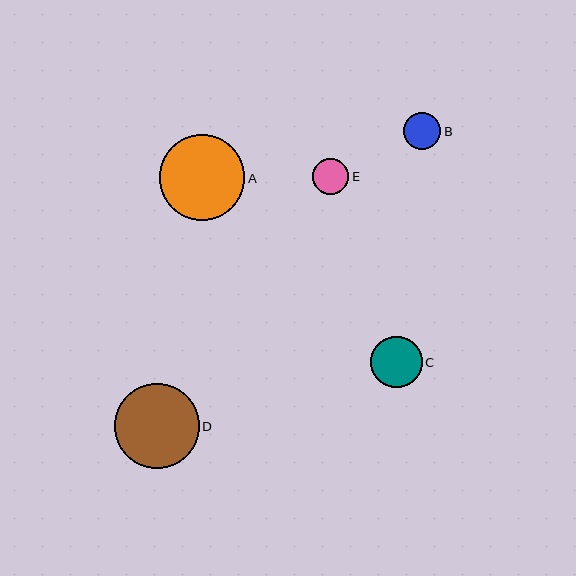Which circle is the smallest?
Circle E is the smallest with a size of approximately 36 pixels.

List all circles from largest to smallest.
From largest to smallest: A, D, C, B, E.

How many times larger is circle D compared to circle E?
Circle D is approximately 2.4 times the size of circle E.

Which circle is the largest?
Circle A is the largest with a size of approximately 85 pixels.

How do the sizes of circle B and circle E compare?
Circle B and circle E are approximately the same size.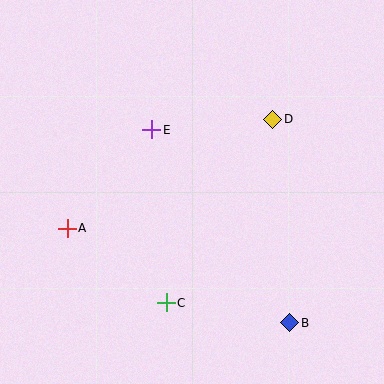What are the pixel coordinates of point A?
Point A is at (67, 228).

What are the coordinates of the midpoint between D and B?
The midpoint between D and B is at (281, 221).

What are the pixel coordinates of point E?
Point E is at (152, 130).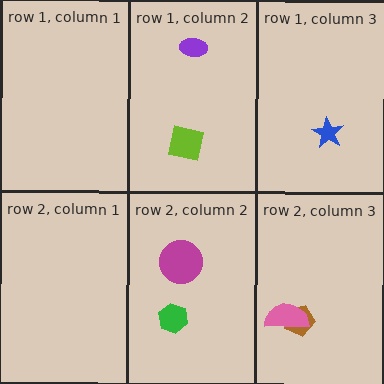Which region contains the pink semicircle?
The row 2, column 3 region.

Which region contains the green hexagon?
The row 2, column 2 region.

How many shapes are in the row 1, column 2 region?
2.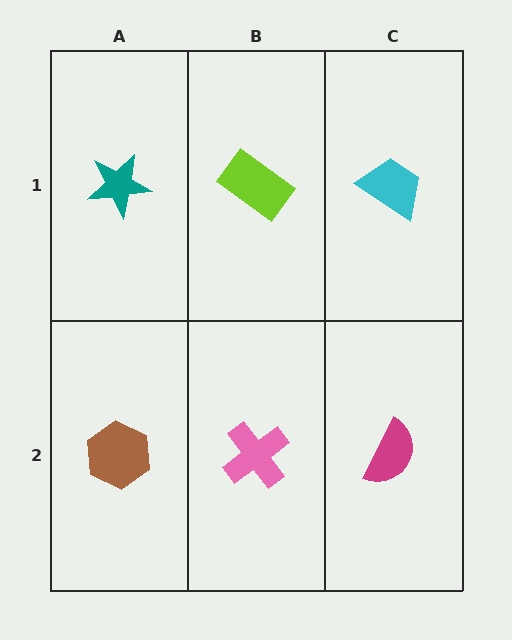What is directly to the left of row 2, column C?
A pink cross.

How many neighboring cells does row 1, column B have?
3.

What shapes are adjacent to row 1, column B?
A pink cross (row 2, column B), a teal star (row 1, column A), a cyan trapezoid (row 1, column C).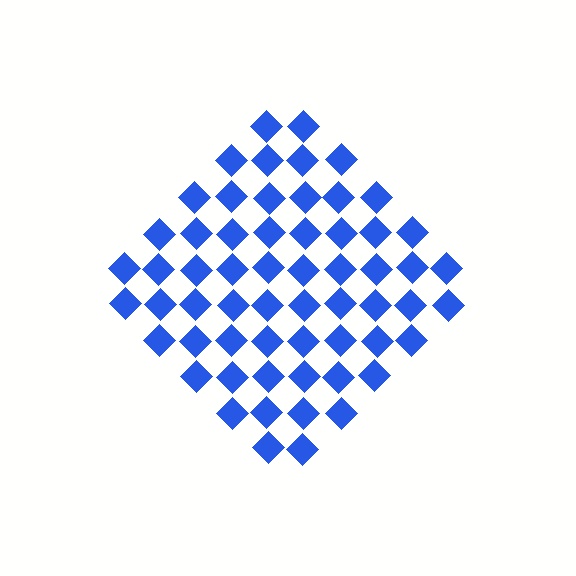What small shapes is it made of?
It is made of small diamonds.